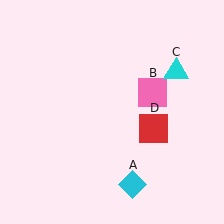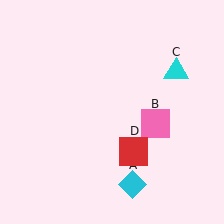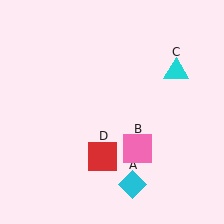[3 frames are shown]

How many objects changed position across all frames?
2 objects changed position: pink square (object B), red square (object D).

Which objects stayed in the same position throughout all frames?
Cyan diamond (object A) and cyan triangle (object C) remained stationary.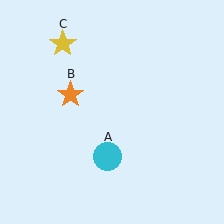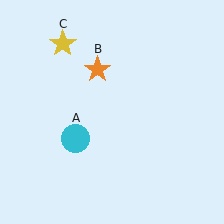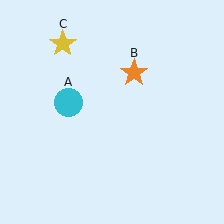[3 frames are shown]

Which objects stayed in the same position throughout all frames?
Yellow star (object C) remained stationary.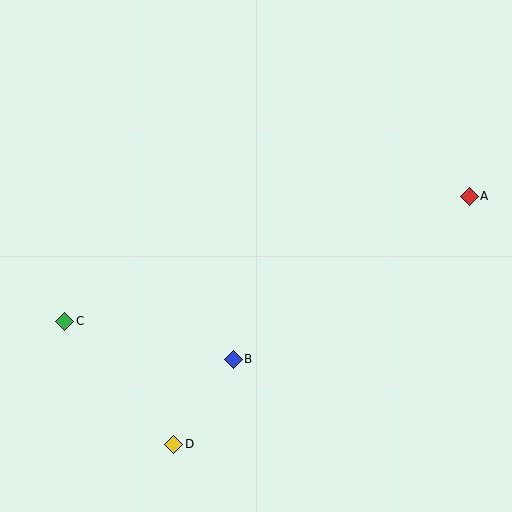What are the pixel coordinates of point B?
Point B is at (233, 359).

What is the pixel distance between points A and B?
The distance between A and B is 287 pixels.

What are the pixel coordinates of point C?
Point C is at (65, 321).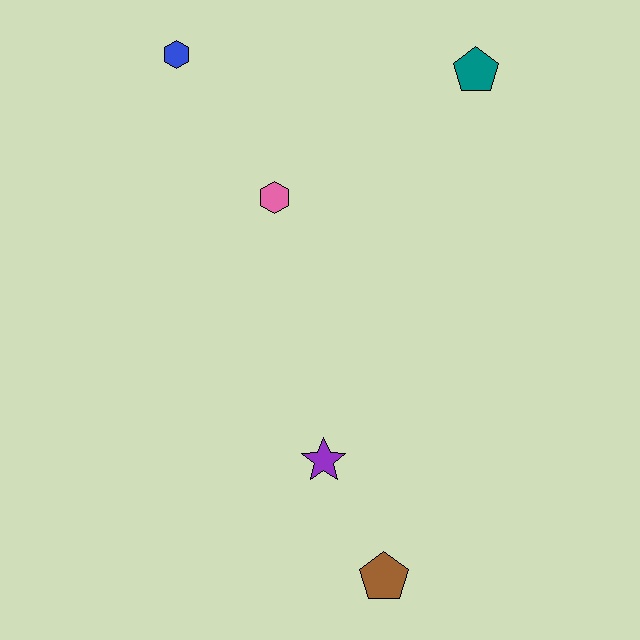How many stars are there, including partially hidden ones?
There is 1 star.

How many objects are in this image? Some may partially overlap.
There are 5 objects.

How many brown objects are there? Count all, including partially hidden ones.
There is 1 brown object.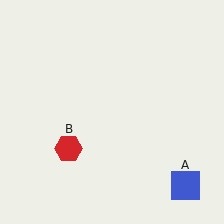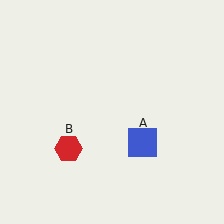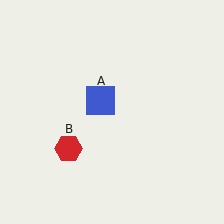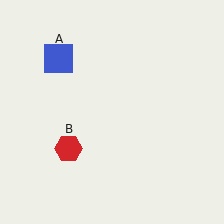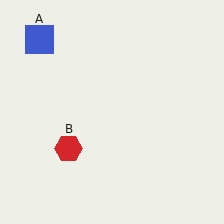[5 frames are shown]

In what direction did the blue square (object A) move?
The blue square (object A) moved up and to the left.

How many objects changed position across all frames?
1 object changed position: blue square (object A).